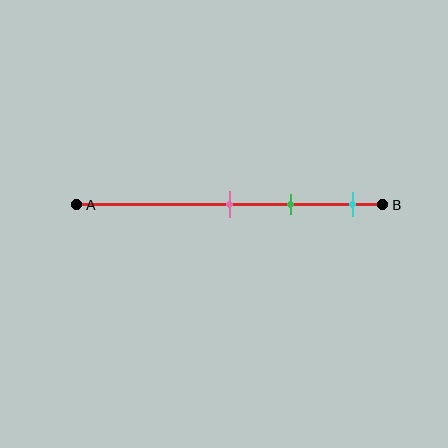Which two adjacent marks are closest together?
The pink and green marks are the closest adjacent pair.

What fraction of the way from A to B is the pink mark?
The pink mark is approximately 50% (0.5) of the way from A to B.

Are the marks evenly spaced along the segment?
Yes, the marks are approximately evenly spaced.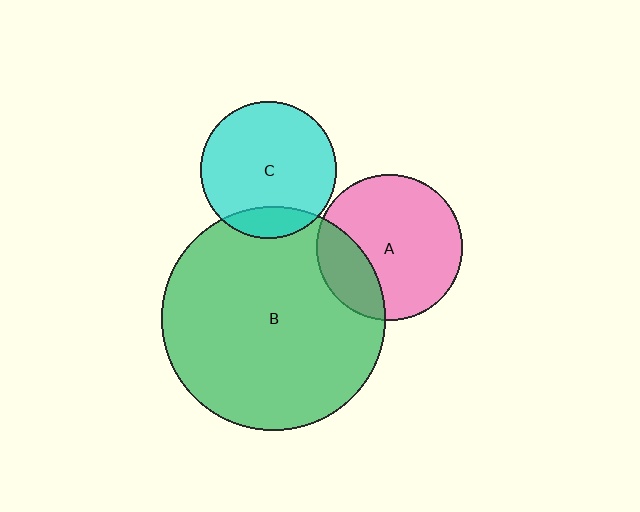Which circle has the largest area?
Circle B (green).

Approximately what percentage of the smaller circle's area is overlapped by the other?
Approximately 15%.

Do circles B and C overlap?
Yes.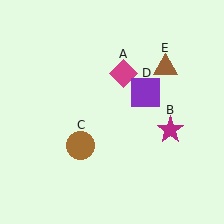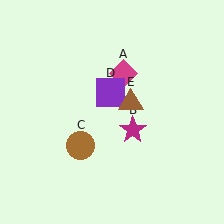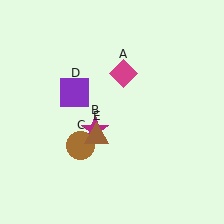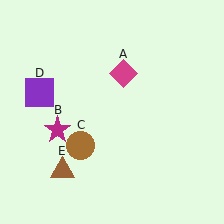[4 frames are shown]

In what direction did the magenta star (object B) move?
The magenta star (object B) moved left.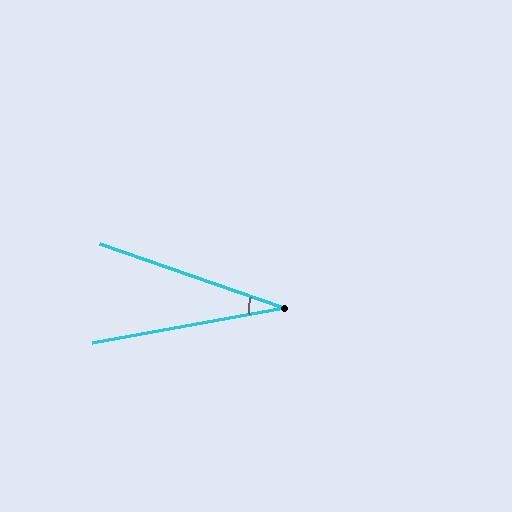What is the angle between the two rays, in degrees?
Approximately 30 degrees.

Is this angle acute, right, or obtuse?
It is acute.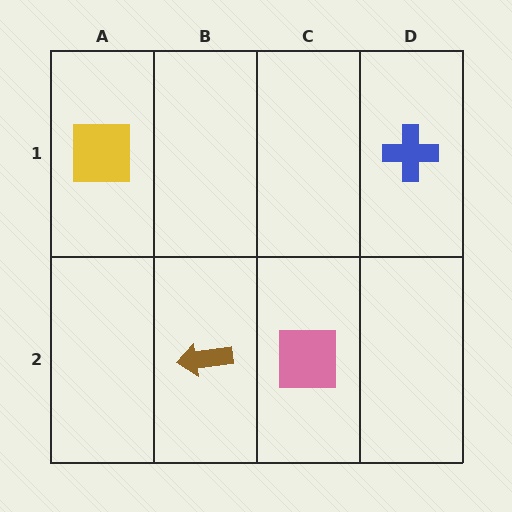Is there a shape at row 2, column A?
No, that cell is empty.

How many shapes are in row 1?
2 shapes.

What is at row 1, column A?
A yellow square.